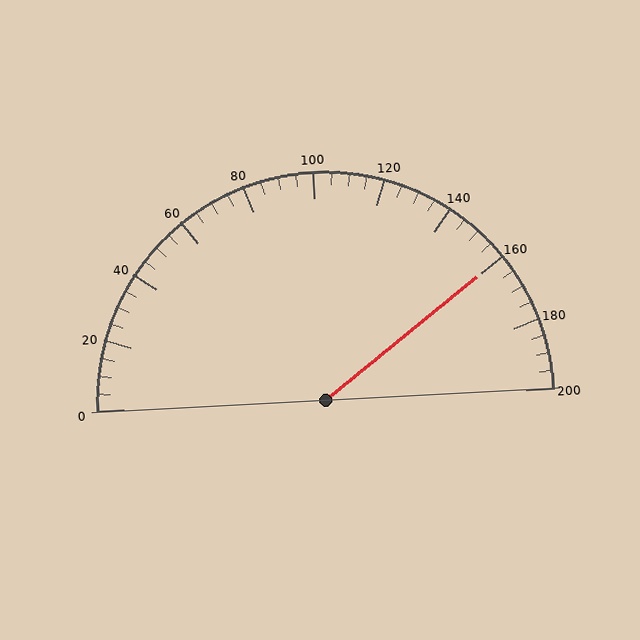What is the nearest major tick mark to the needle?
The nearest major tick mark is 160.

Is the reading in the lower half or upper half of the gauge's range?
The reading is in the upper half of the range (0 to 200).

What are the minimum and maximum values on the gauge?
The gauge ranges from 0 to 200.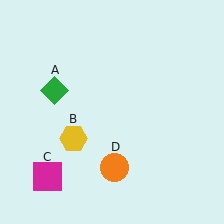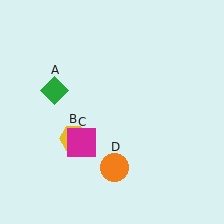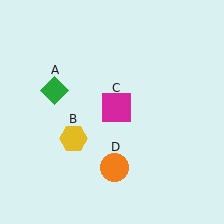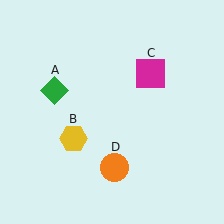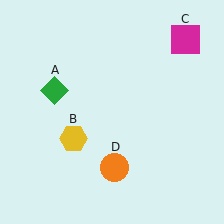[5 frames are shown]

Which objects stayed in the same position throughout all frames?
Green diamond (object A) and yellow hexagon (object B) and orange circle (object D) remained stationary.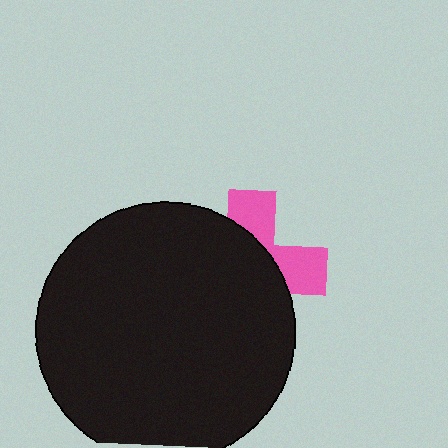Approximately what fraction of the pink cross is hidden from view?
Roughly 66% of the pink cross is hidden behind the black circle.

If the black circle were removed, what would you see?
You would see the complete pink cross.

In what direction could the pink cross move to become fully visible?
The pink cross could move toward the upper-right. That would shift it out from behind the black circle entirely.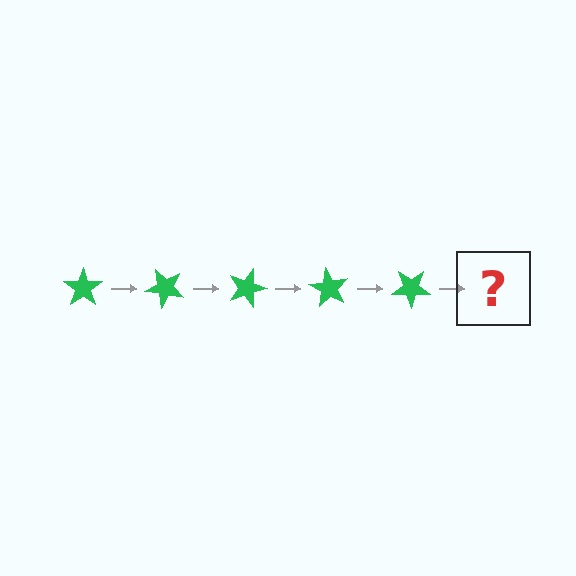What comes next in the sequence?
The next element should be a green star rotated 225 degrees.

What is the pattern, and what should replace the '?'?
The pattern is that the star rotates 45 degrees each step. The '?' should be a green star rotated 225 degrees.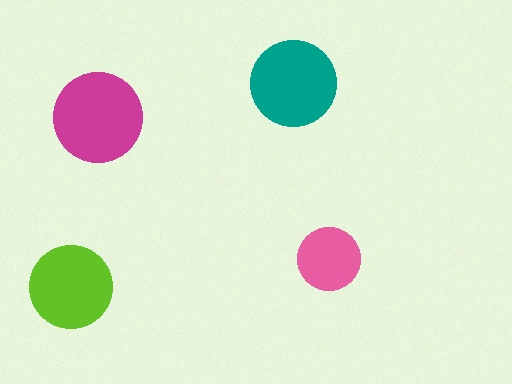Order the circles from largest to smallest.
the magenta one, the teal one, the lime one, the pink one.